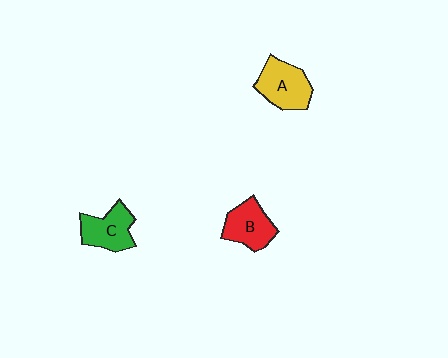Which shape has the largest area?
Shape A (yellow).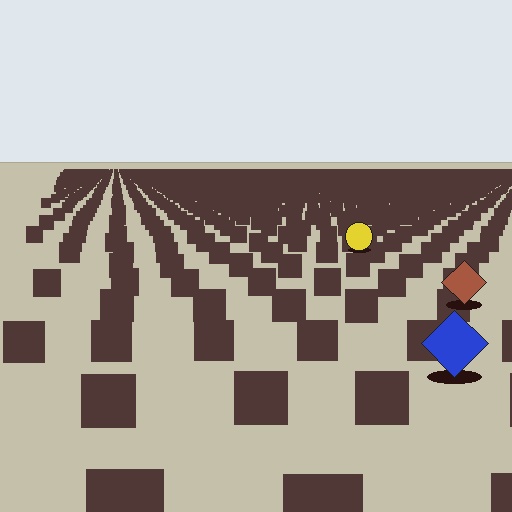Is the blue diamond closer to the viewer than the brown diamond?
Yes. The blue diamond is closer — you can tell from the texture gradient: the ground texture is coarser near it.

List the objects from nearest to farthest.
From nearest to farthest: the blue diamond, the brown diamond, the yellow circle.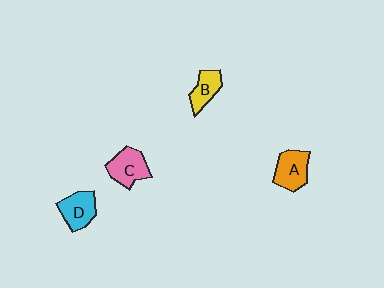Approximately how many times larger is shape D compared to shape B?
Approximately 1.3 times.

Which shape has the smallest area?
Shape B (yellow).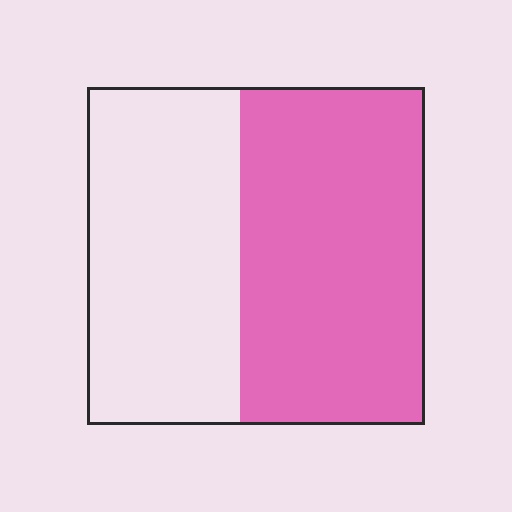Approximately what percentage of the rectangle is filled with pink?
Approximately 55%.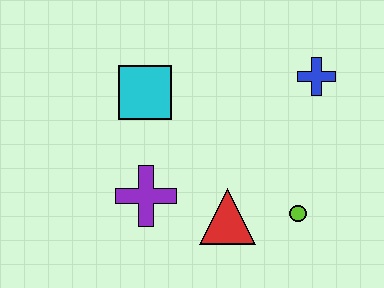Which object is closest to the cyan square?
The purple cross is closest to the cyan square.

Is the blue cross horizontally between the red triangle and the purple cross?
No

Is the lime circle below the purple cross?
Yes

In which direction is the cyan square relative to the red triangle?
The cyan square is above the red triangle.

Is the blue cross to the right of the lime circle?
Yes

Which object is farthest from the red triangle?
The blue cross is farthest from the red triangle.